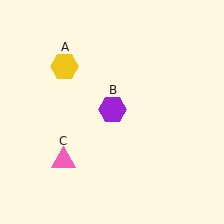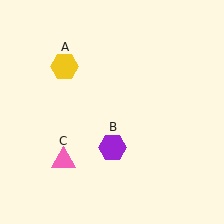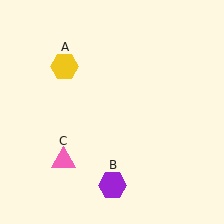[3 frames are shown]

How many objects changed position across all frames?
1 object changed position: purple hexagon (object B).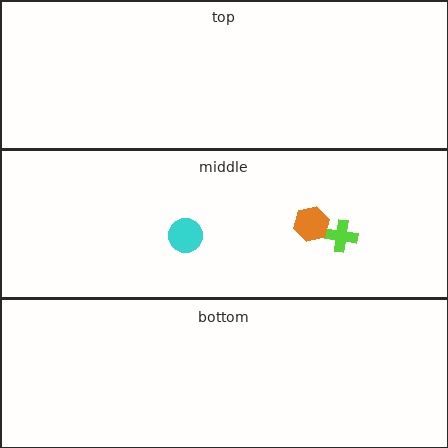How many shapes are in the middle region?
3.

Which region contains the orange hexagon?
The middle region.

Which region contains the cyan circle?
The middle region.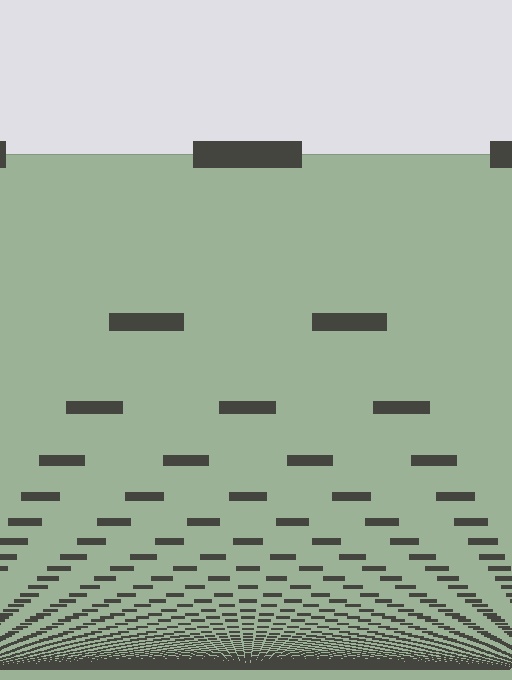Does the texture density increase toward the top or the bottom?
Density increases toward the bottom.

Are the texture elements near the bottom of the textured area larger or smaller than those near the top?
Smaller. The gradient is inverted — elements near the bottom are smaller and denser.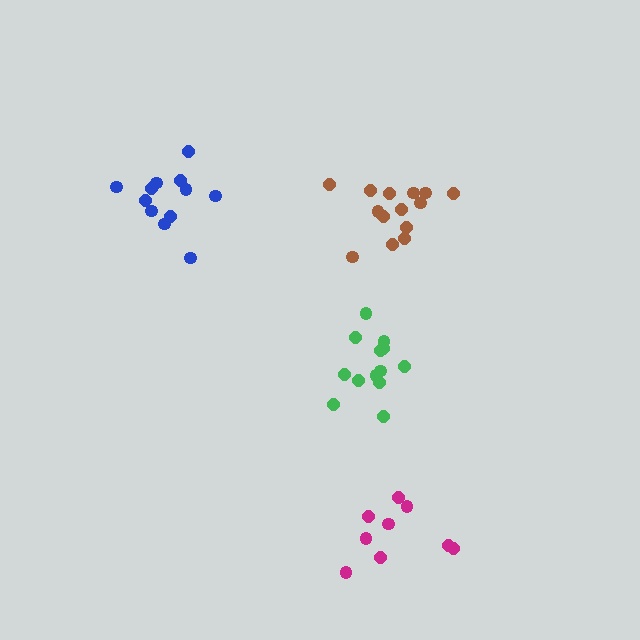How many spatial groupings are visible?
There are 4 spatial groupings.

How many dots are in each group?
Group 1: 14 dots, Group 2: 13 dots, Group 3: 9 dots, Group 4: 12 dots (48 total).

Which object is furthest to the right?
The magenta cluster is rightmost.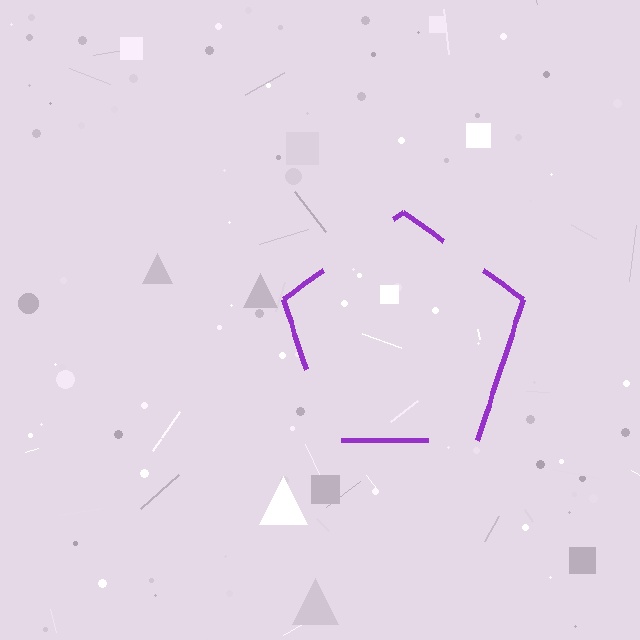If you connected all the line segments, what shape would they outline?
They would outline a pentagon.